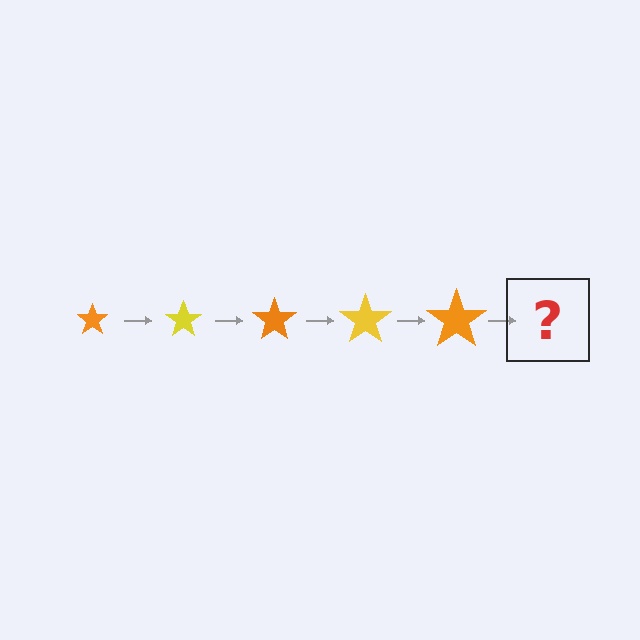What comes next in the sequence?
The next element should be a yellow star, larger than the previous one.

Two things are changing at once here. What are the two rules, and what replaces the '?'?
The two rules are that the star grows larger each step and the color cycles through orange and yellow. The '?' should be a yellow star, larger than the previous one.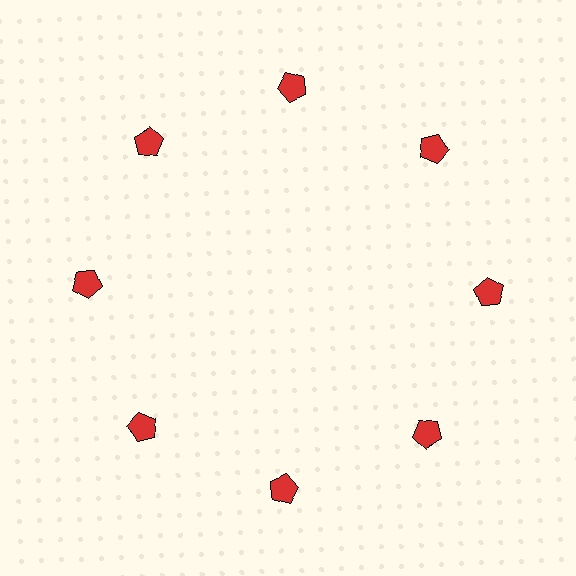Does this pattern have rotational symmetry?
Yes, this pattern has 8-fold rotational symmetry. It looks the same after rotating 45 degrees around the center.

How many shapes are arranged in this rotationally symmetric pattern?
There are 8 shapes, arranged in 8 groups of 1.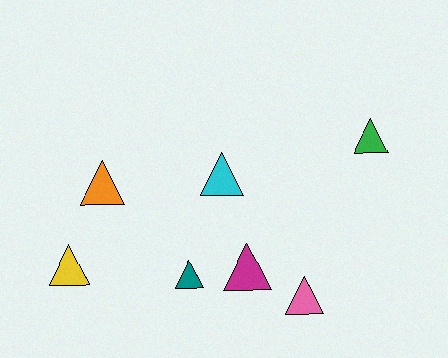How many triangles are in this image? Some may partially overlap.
There are 7 triangles.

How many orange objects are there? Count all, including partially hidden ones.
There is 1 orange object.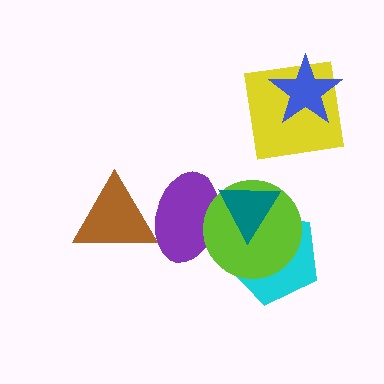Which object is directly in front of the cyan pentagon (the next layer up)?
The lime circle is directly in front of the cyan pentagon.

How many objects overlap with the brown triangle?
1 object overlaps with the brown triangle.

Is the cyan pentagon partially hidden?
Yes, it is partially covered by another shape.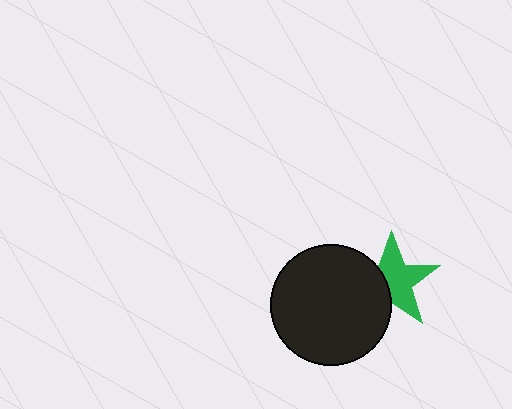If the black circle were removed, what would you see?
You would see the complete green star.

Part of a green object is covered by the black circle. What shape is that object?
It is a star.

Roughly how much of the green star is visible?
About half of it is visible (roughly 63%).